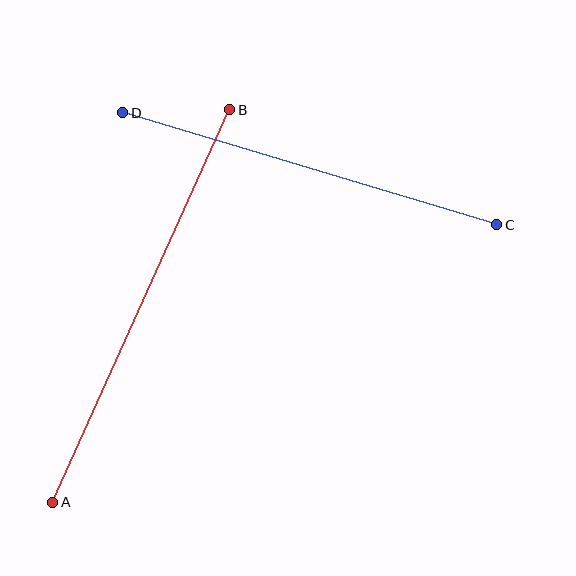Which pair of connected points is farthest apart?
Points A and B are farthest apart.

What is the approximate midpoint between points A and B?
The midpoint is at approximately (141, 306) pixels.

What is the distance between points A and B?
The distance is approximately 431 pixels.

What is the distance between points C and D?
The distance is approximately 390 pixels.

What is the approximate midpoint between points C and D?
The midpoint is at approximately (310, 169) pixels.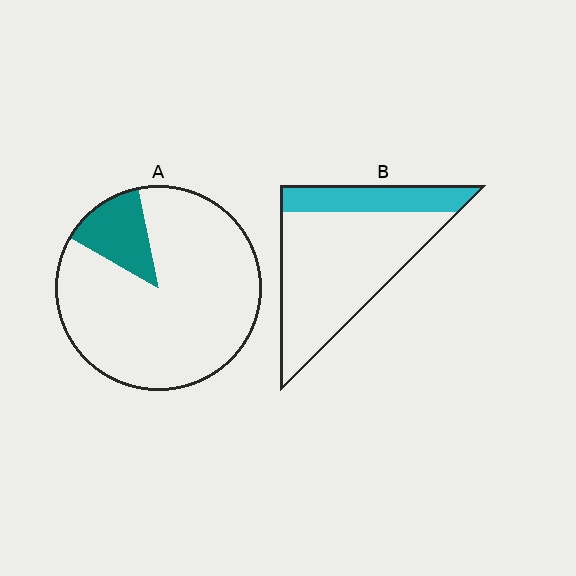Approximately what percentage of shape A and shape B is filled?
A is approximately 15% and B is approximately 25%.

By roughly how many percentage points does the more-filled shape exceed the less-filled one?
By roughly 10 percentage points (B over A).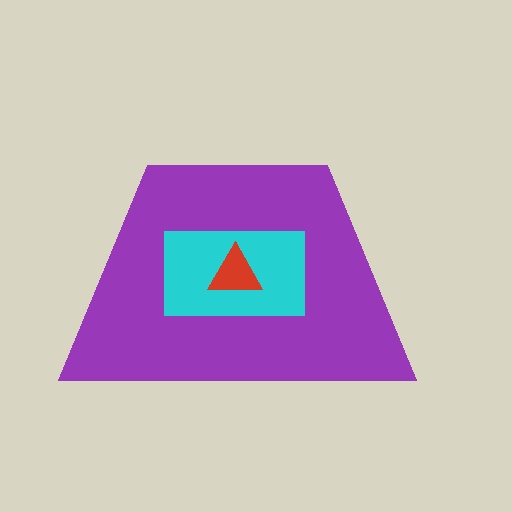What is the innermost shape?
The red triangle.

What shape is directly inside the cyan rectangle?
The red triangle.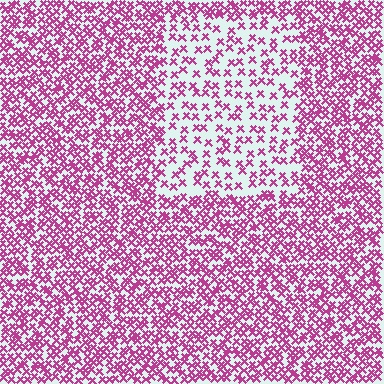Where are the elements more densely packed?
The elements are more densely packed outside the rectangle boundary.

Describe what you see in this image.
The image contains small magenta elements arranged at two different densities. A rectangle-shaped region is visible where the elements are less densely packed than the surrounding area.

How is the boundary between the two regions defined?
The boundary is defined by a change in element density (approximately 2.2x ratio). All elements are the same color, size, and shape.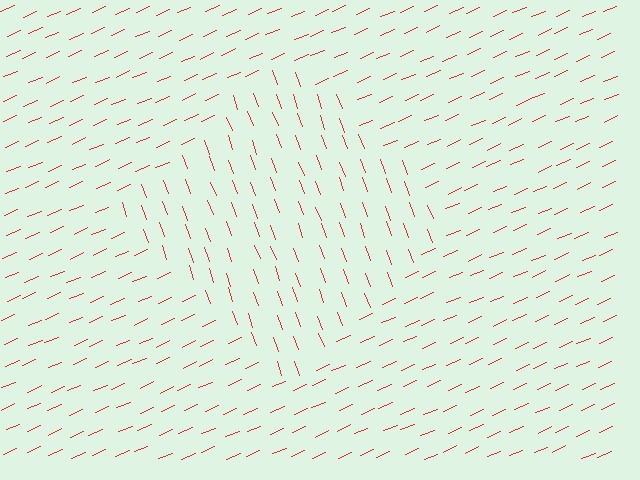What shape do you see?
I see a diamond.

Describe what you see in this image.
The image is filled with small red line segments. A diamond region in the image has lines oriented differently from the surrounding lines, creating a visible texture boundary.